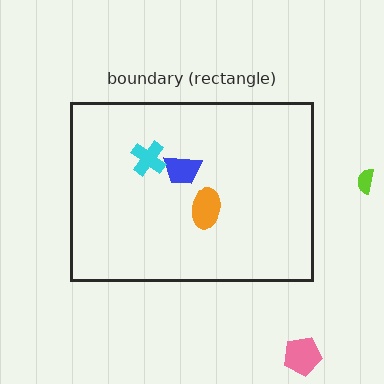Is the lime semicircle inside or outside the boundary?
Outside.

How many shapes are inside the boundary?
3 inside, 2 outside.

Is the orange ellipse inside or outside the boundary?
Inside.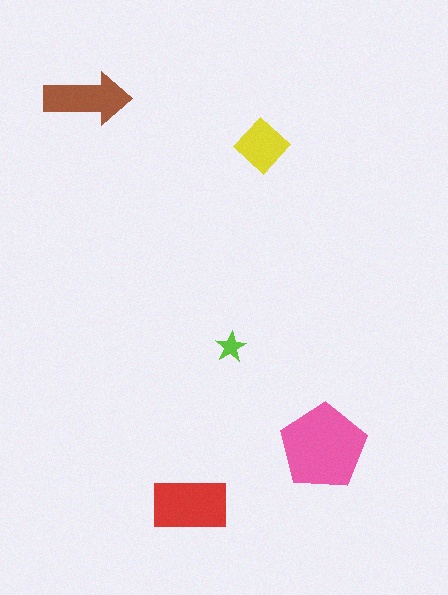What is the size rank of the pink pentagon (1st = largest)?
1st.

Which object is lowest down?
The red rectangle is bottommost.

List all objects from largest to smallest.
The pink pentagon, the red rectangle, the brown arrow, the yellow diamond, the lime star.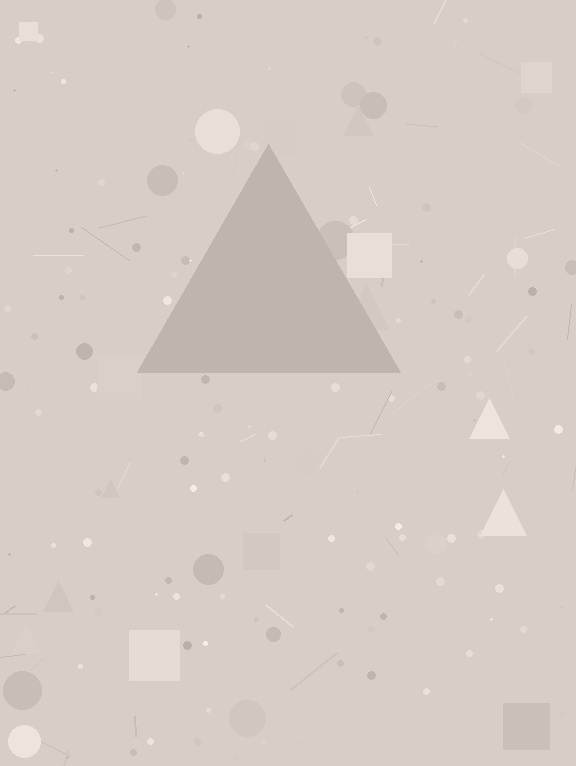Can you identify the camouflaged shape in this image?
The camouflaged shape is a triangle.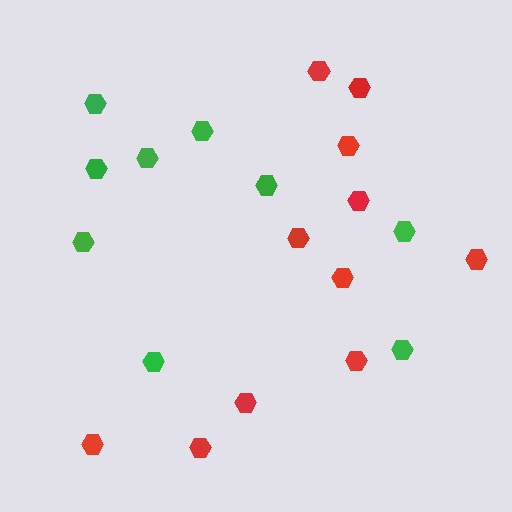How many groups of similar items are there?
There are 2 groups: one group of green hexagons (9) and one group of red hexagons (11).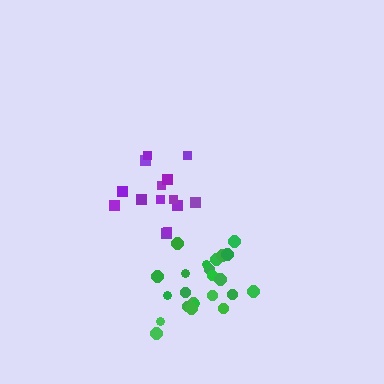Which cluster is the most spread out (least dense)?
Purple.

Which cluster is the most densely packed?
Green.